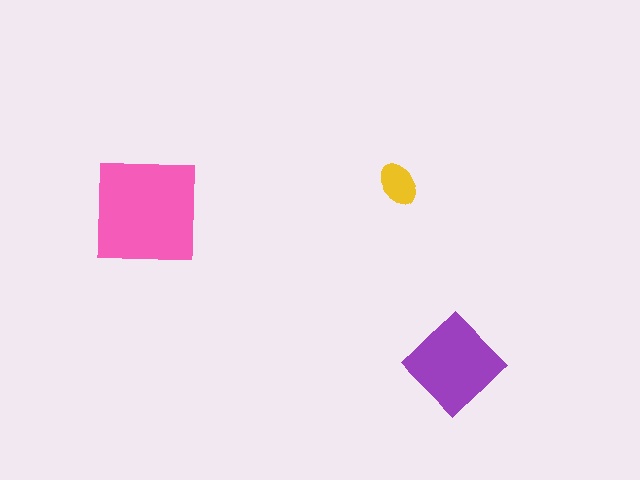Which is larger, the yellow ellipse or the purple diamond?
The purple diamond.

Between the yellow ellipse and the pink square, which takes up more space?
The pink square.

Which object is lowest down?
The purple diamond is bottommost.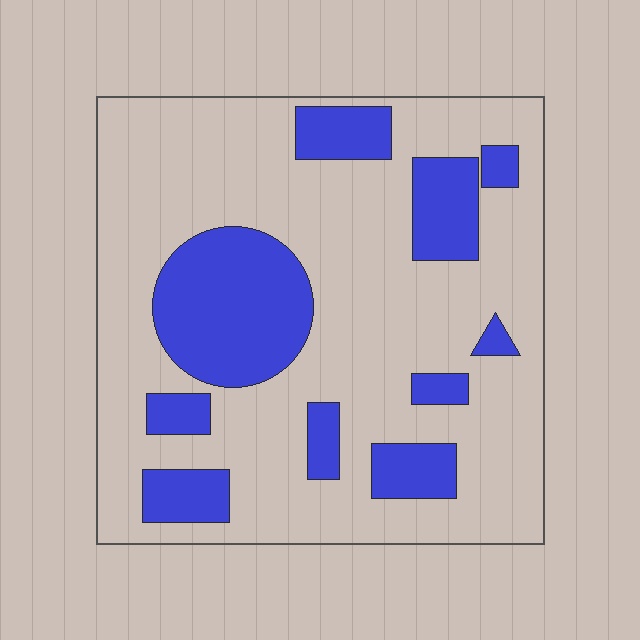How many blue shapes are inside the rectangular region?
10.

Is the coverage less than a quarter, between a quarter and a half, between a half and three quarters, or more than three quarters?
Between a quarter and a half.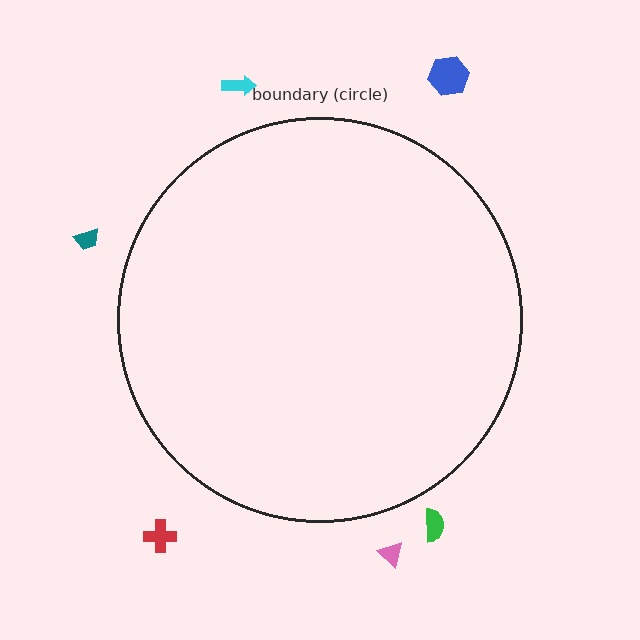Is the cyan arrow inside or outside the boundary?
Outside.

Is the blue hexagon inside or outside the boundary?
Outside.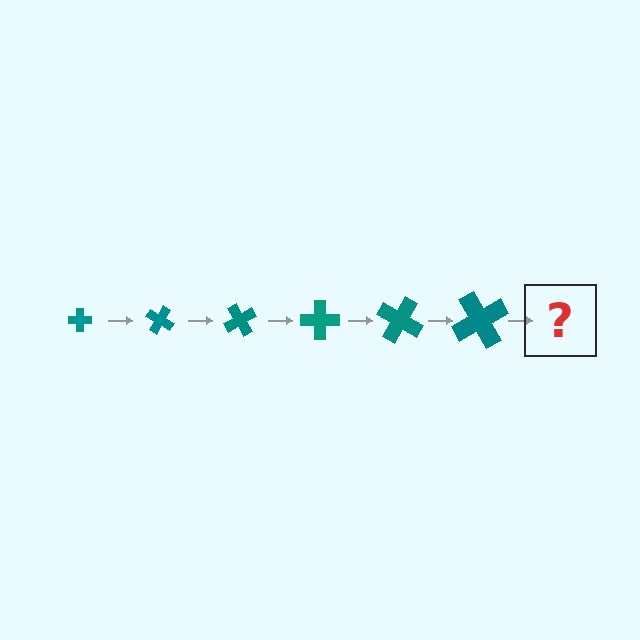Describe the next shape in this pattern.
It should be a cross, larger than the previous one and rotated 180 degrees from the start.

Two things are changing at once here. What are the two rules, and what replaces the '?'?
The two rules are that the cross grows larger each step and it rotates 30 degrees each step. The '?' should be a cross, larger than the previous one and rotated 180 degrees from the start.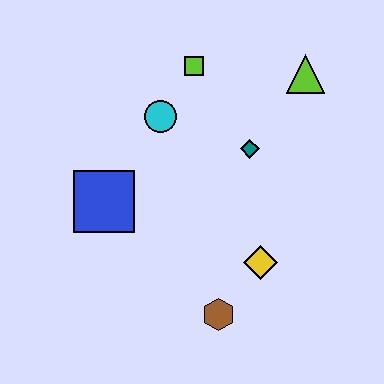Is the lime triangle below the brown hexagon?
No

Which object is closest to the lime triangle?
The teal diamond is closest to the lime triangle.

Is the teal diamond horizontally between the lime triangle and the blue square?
Yes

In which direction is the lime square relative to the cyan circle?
The lime square is above the cyan circle.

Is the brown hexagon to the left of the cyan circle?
No